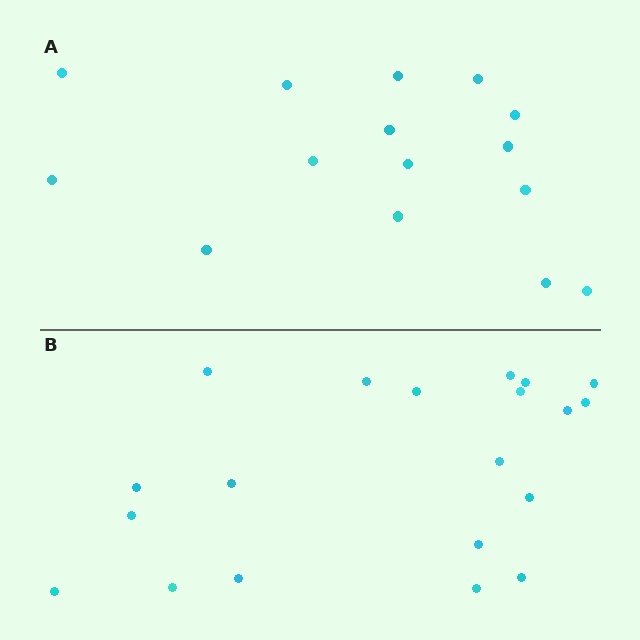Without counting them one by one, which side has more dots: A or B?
Region B (the bottom region) has more dots.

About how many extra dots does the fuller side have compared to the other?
Region B has about 5 more dots than region A.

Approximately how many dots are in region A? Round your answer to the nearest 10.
About 20 dots. (The exact count is 15, which rounds to 20.)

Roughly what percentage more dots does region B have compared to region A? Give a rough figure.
About 35% more.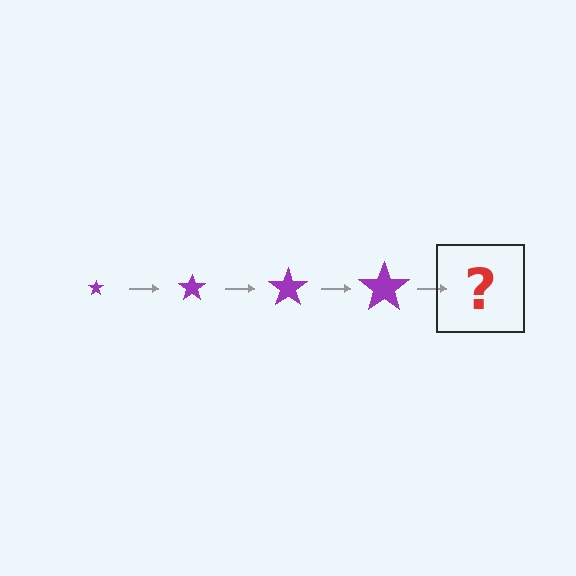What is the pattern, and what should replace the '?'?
The pattern is that the star gets progressively larger each step. The '?' should be a purple star, larger than the previous one.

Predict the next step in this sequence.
The next step is a purple star, larger than the previous one.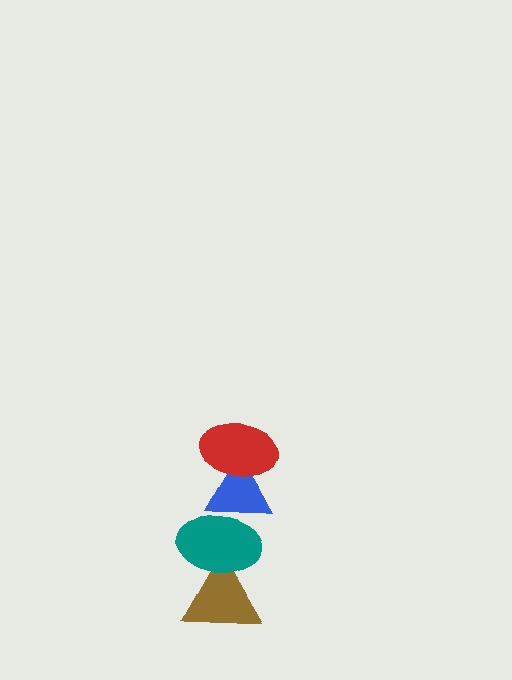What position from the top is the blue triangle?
The blue triangle is 2nd from the top.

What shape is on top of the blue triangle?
The red ellipse is on top of the blue triangle.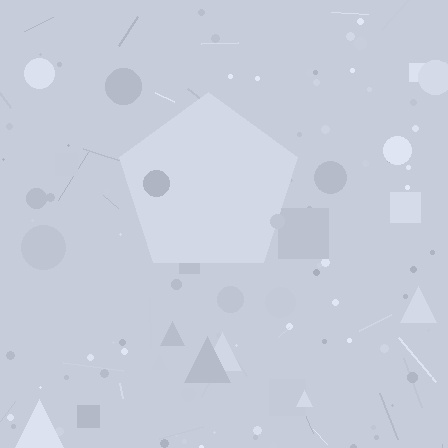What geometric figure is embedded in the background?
A pentagon is embedded in the background.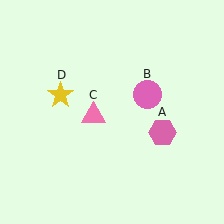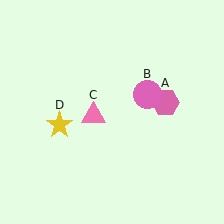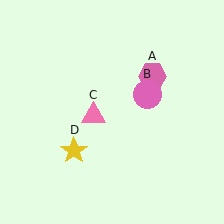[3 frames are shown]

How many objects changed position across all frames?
2 objects changed position: pink hexagon (object A), yellow star (object D).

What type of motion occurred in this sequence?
The pink hexagon (object A), yellow star (object D) rotated counterclockwise around the center of the scene.